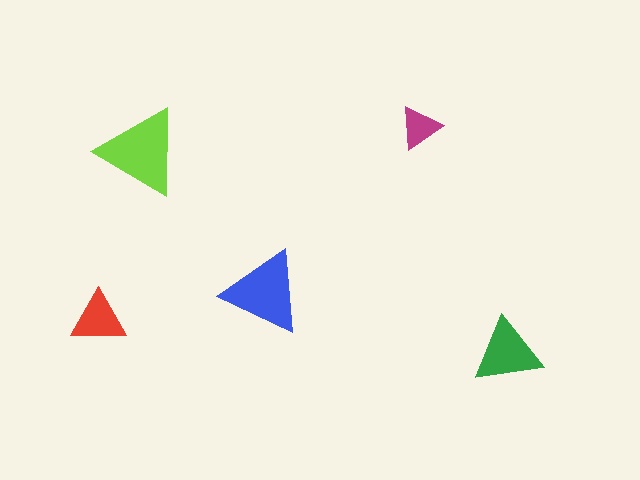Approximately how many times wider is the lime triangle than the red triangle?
About 1.5 times wider.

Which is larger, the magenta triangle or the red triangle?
The red one.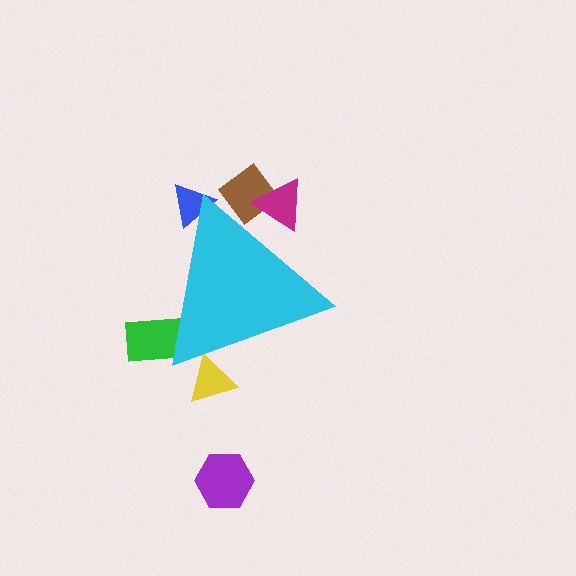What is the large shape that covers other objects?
A cyan triangle.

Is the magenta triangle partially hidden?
Yes, the magenta triangle is partially hidden behind the cyan triangle.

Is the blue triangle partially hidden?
Yes, the blue triangle is partially hidden behind the cyan triangle.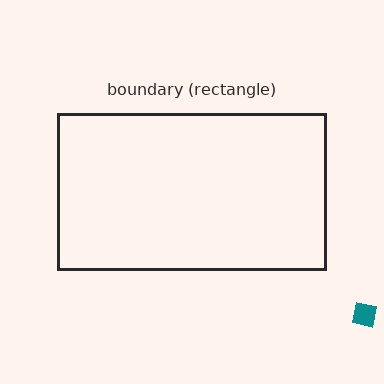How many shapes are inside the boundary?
0 inside, 1 outside.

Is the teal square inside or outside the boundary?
Outside.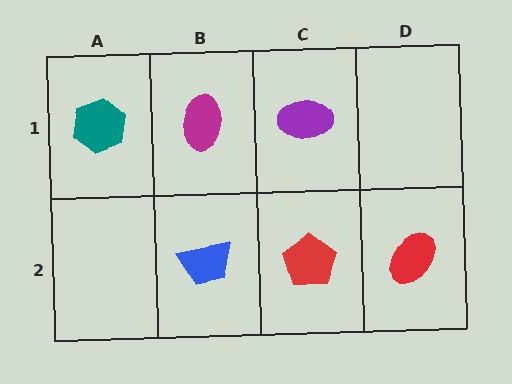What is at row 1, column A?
A teal hexagon.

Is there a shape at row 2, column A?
No, that cell is empty.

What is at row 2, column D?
A red ellipse.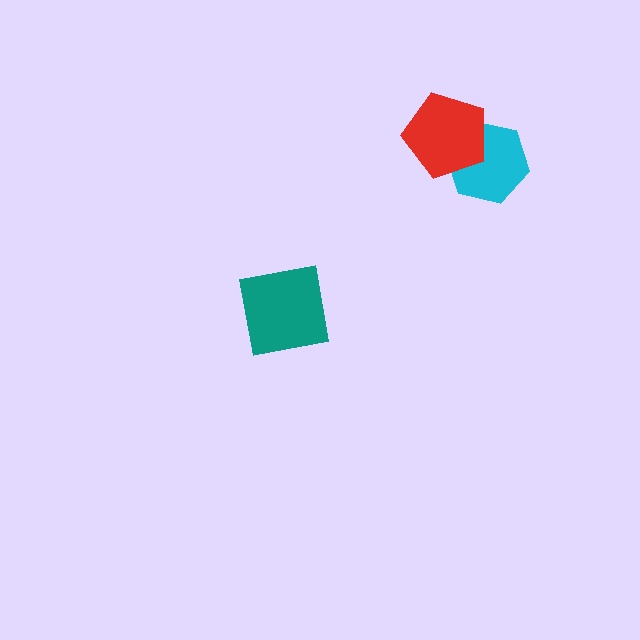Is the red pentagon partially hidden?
No, no other shape covers it.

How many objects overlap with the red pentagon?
1 object overlaps with the red pentagon.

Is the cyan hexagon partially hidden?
Yes, it is partially covered by another shape.